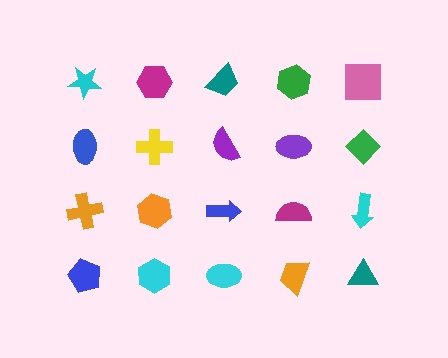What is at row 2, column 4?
A purple ellipse.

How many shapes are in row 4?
5 shapes.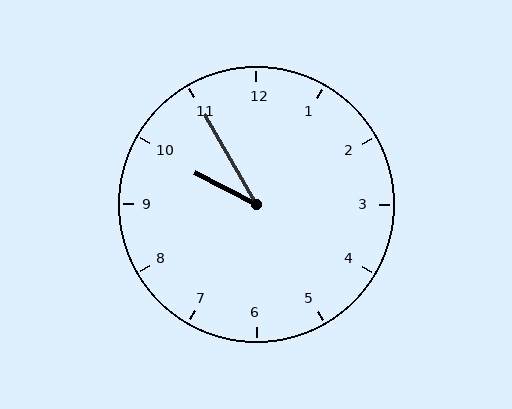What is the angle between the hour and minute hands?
Approximately 32 degrees.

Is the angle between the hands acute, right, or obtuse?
It is acute.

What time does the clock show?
9:55.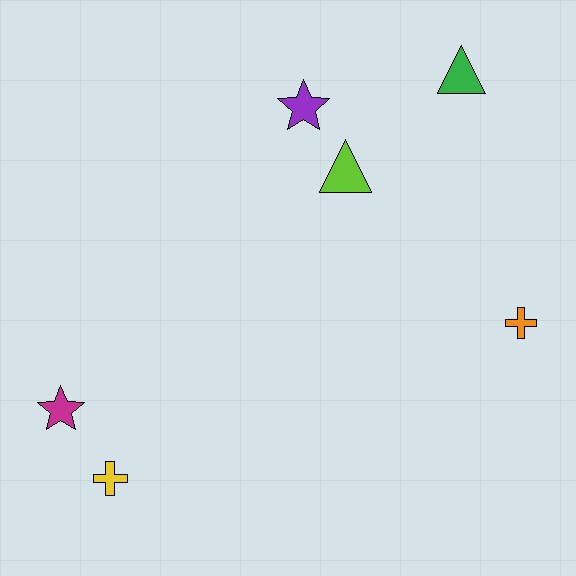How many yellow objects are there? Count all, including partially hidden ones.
There is 1 yellow object.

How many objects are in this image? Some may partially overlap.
There are 6 objects.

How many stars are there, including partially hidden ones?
There are 2 stars.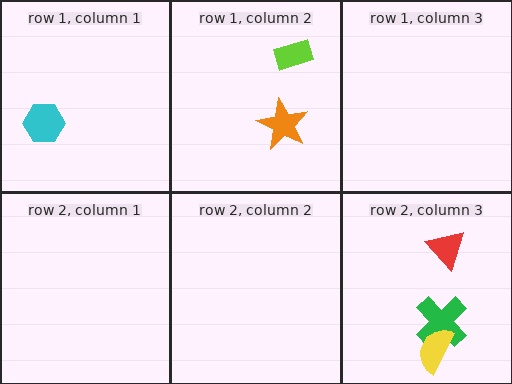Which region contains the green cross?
The row 2, column 3 region.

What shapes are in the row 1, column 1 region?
The cyan hexagon.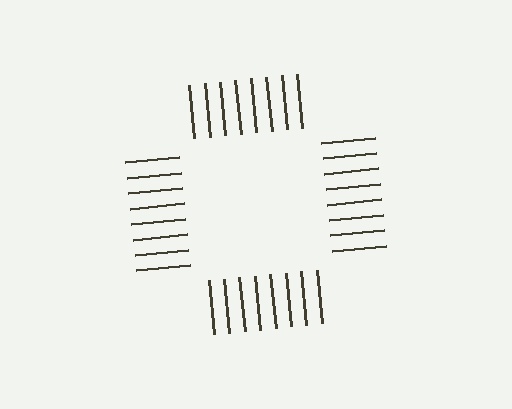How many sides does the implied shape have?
4 sides — the line-ends trace a square.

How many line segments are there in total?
32 — 8 along each of the 4 edges.